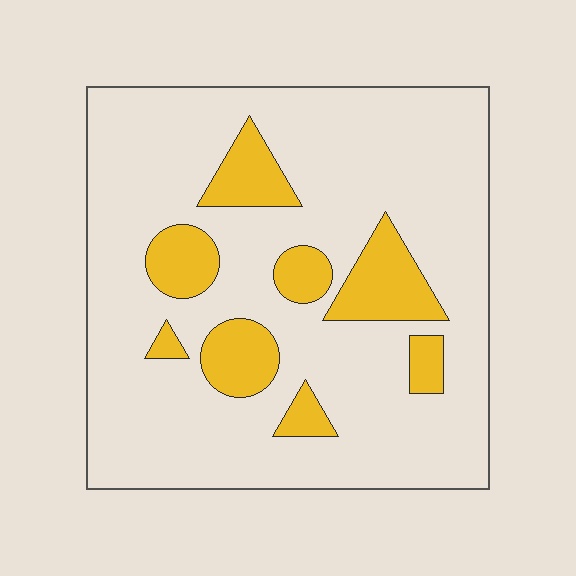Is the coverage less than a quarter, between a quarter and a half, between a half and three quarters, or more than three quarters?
Less than a quarter.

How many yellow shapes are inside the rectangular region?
8.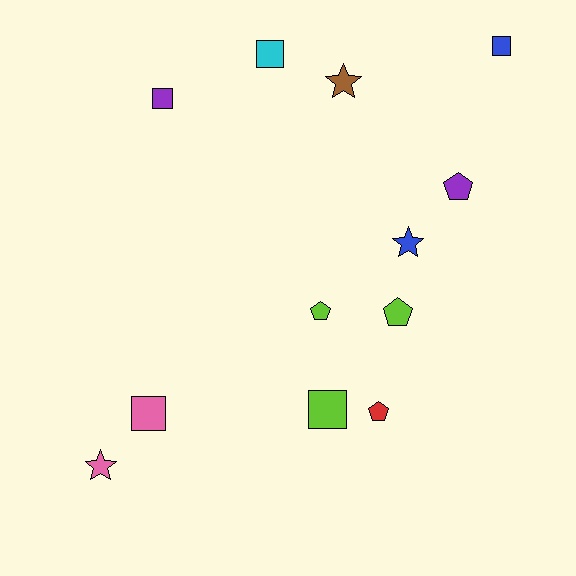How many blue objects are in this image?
There are 2 blue objects.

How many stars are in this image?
There are 3 stars.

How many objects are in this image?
There are 12 objects.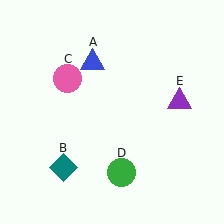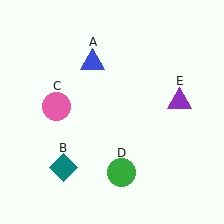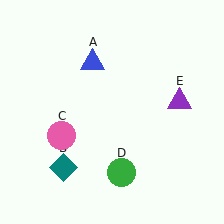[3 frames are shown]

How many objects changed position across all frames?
1 object changed position: pink circle (object C).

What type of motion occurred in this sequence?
The pink circle (object C) rotated counterclockwise around the center of the scene.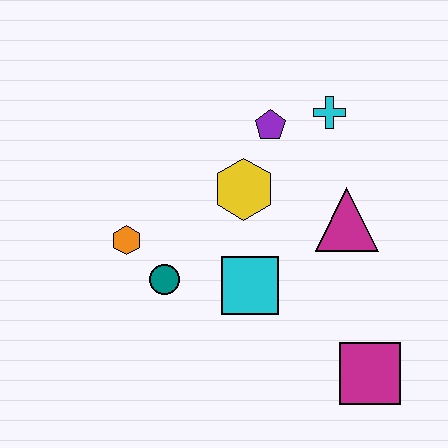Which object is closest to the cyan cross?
The purple pentagon is closest to the cyan cross.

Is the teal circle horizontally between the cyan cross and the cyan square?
No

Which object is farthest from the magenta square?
The orange hexagon is farthest from the magenta square.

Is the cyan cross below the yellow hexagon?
No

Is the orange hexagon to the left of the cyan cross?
Yes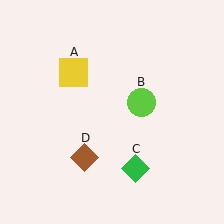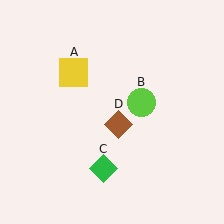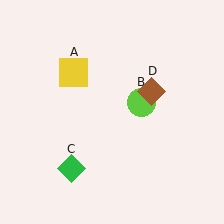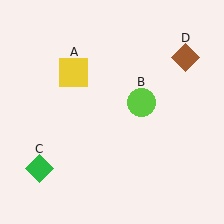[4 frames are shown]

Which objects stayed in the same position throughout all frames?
Yellow square (object A) and lime circle (object B) remained stationary.